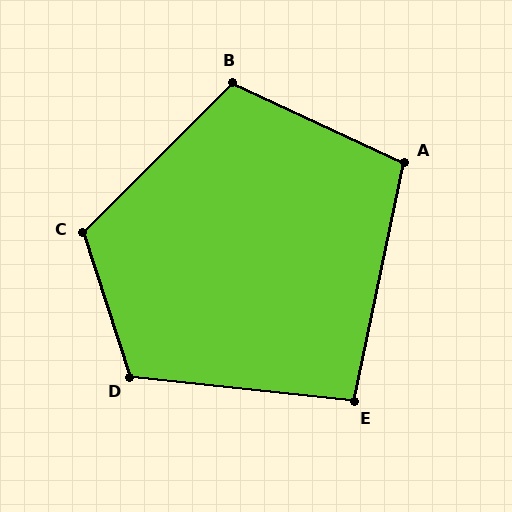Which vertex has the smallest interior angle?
E, at approximately 96 degrees.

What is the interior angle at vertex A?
Approximately 103 degrees (obtuse).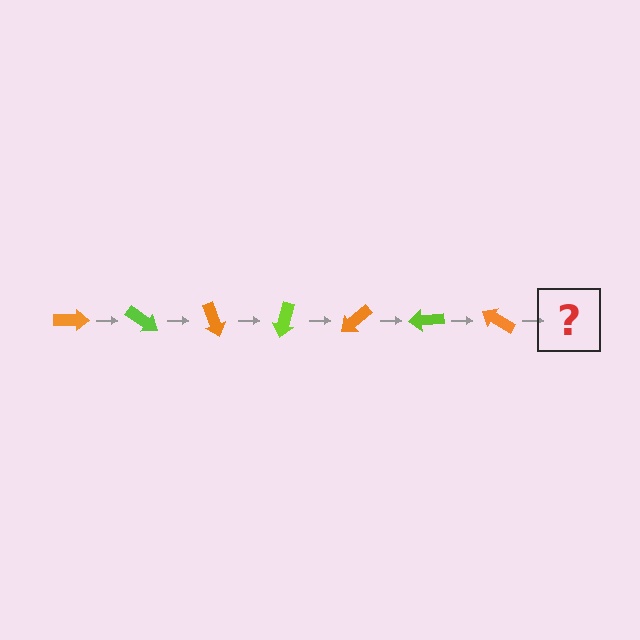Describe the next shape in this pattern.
It should be a lime arrow, rotated 245 degrees from the start.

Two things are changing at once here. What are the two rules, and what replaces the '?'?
The two rules are that it rotates 35 degrees each step and the color cycles through orange and lime. The '?' should be a lime arrow, rotated 245 degrees from the start.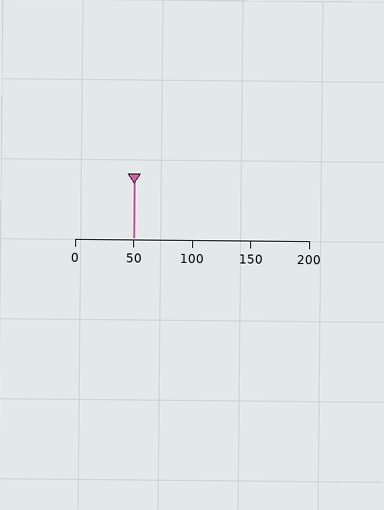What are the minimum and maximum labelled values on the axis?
The axis runs from 0 to 200.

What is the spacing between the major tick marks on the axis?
The major ticks are spaced 50 apart.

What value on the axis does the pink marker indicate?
The marker indicates approximately 50.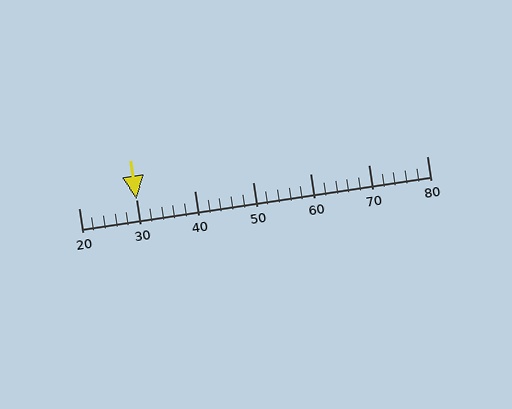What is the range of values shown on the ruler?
The ruler shows values from 20 to 80.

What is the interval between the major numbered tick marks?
The major tick marks are spaced 10 units apart.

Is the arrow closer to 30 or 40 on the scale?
The arrow is closer to 30.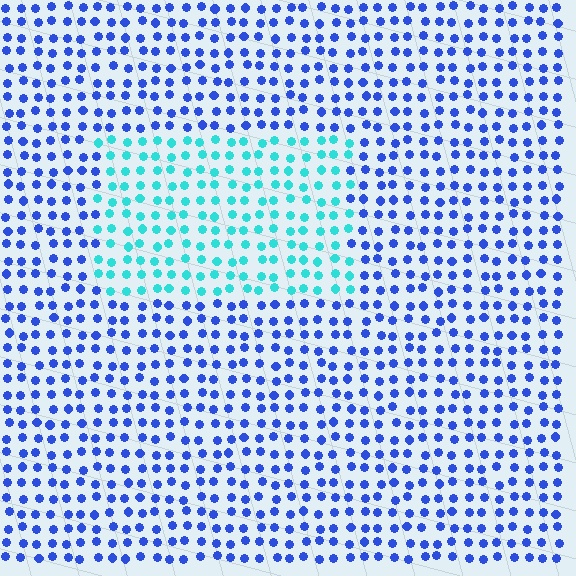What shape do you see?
I see a rectangle.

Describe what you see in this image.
The image is filled with small blue elements in a uniform arrangement. A rectangle-shaped region is visible where the elements are tinted to a slightly different hue, forming a subtle color boundary.